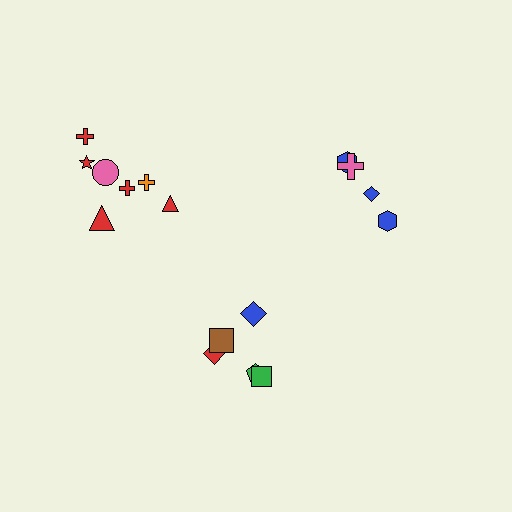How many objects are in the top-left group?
There are 7 objects.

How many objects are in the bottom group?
There are 5 objects.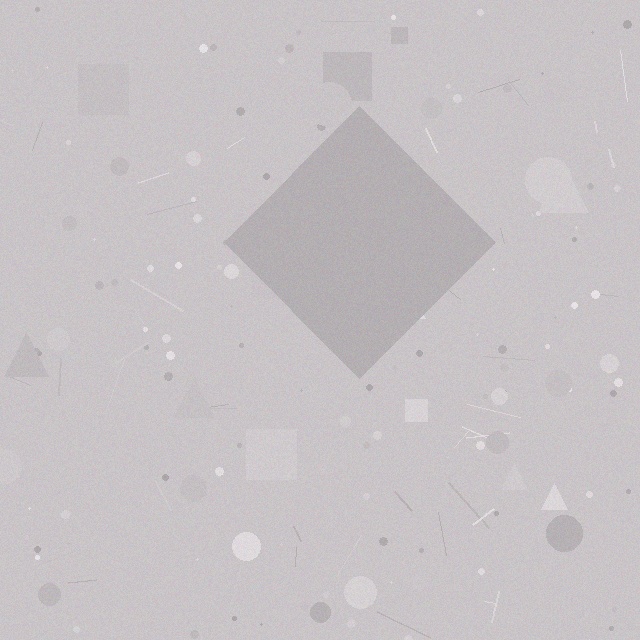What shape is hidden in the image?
A diamond is hidden in the image.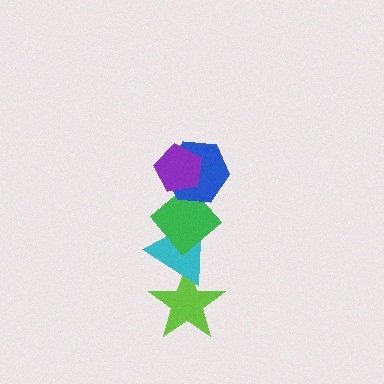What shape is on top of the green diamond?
The blue hexagon is on top of the green diamond.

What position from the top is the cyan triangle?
The cyan triangle is 4th from the top.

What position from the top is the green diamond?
The green diamond is 3rd from the top.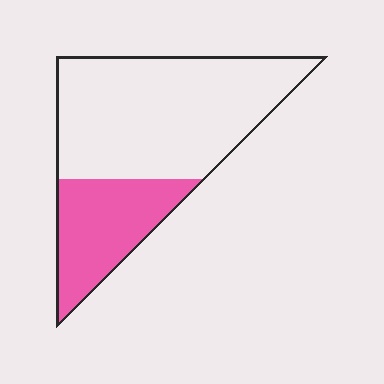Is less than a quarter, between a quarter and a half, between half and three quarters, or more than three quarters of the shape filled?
Between a quarter and a half.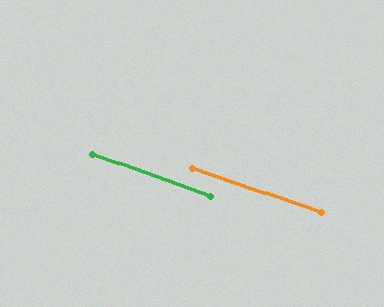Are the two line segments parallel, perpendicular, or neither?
Parallel — their directions differ by only 0.8°.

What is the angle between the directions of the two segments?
Approximately 1 degree.